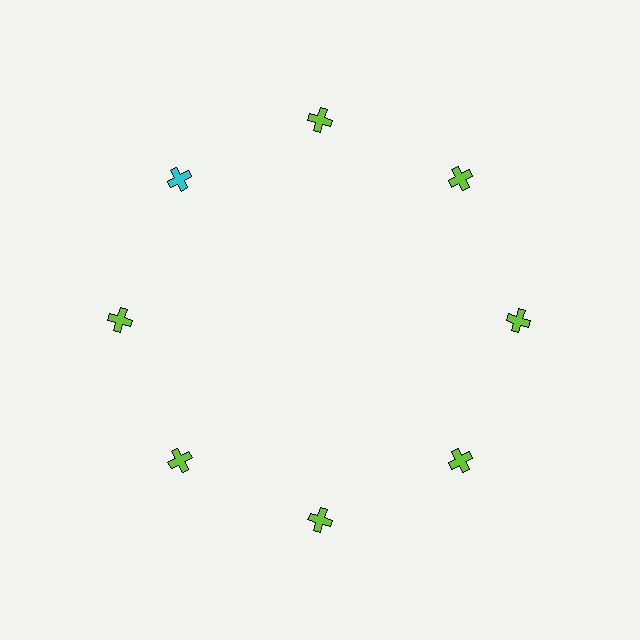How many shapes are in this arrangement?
There are 8 shapes arranged in a ring pattern.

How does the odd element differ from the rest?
It has a different color: cyan instead of lime.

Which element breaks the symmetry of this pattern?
The cyan cross at roughly the 10 o'clock position breaks the symmetry. All other shapes are lime crosses.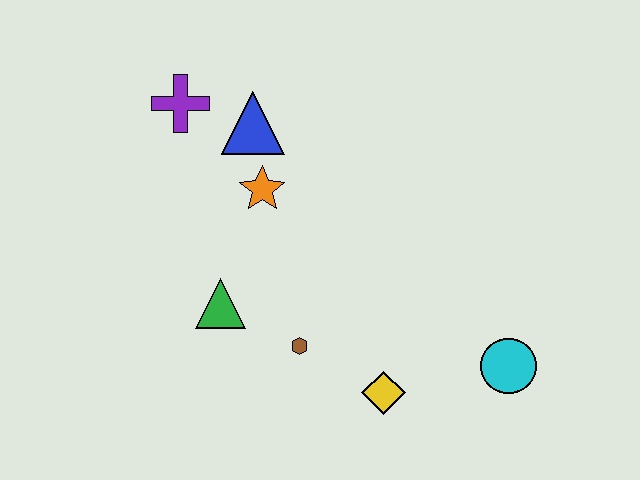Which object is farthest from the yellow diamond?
The purple cross is farthest from the yellow diamond.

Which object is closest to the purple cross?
The blue triangle is closest to the purple cross.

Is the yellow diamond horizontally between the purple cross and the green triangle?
No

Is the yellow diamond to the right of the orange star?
Yes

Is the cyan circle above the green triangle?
No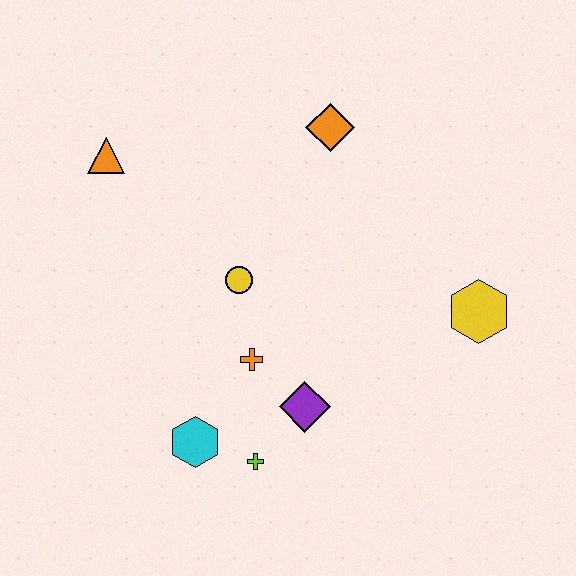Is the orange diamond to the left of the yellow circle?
No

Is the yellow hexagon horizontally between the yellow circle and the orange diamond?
No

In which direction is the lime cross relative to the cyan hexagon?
The lime cross is to the right of the cyan hexagon.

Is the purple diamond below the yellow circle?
Yes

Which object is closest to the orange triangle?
The yellow circle is closest to the orange triangle.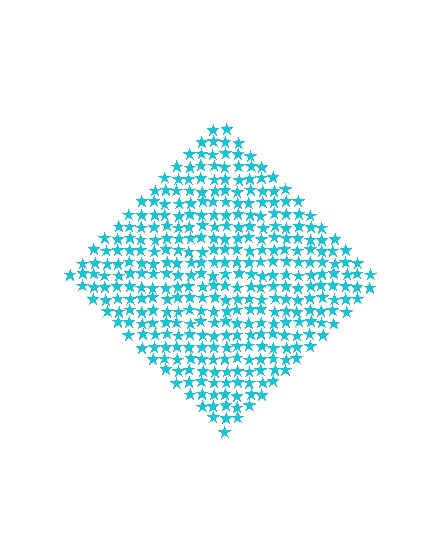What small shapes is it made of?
It is made of small stars.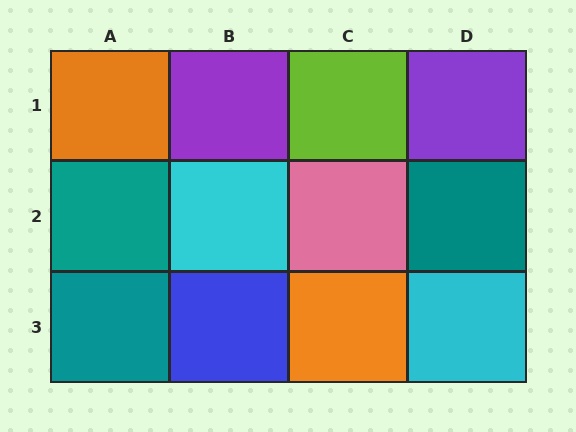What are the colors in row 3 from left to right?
Teal, blue, orange, cyan.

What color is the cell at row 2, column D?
Teal.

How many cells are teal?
3 cells are teal.